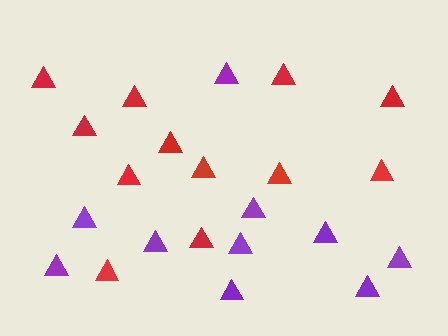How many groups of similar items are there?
There are 2 groups: one group of red triangles (12) and one group of purple triangles (10).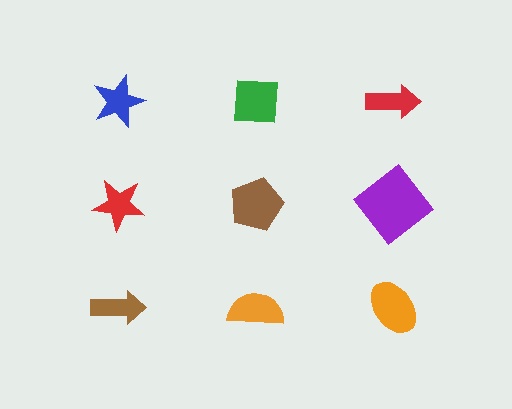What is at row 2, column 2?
A brown pentagon.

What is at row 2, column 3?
A purple diamond.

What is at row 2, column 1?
A red star.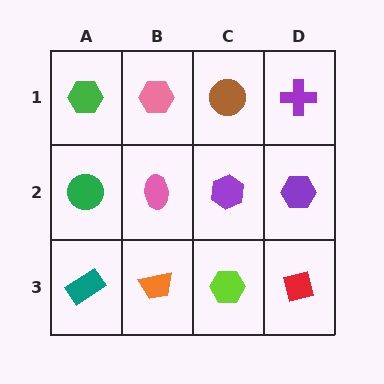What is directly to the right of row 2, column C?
A purple hexagon.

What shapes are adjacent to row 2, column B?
A pink hexagon (row 1, column B), an orange trapezoid (row 3, column B), a green circle (row 2, column A), a purple hexagon (row 2, column C).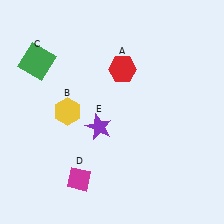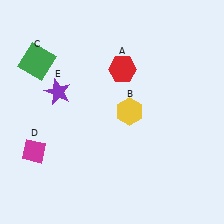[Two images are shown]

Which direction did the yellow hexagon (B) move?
The yellow hexagon (B) moved right.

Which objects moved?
The objects that moved are: the yellow hexagon (B), the magenta diamond (D), the purple star (E).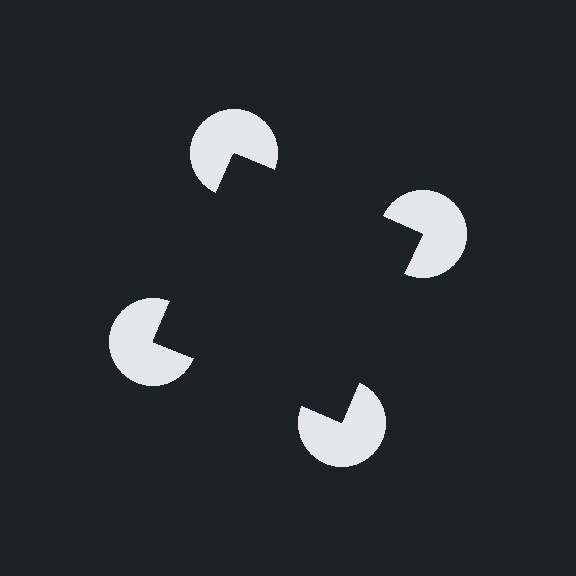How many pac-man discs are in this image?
There are 4 — one at each vertex of the illusory square.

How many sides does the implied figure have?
4 sides.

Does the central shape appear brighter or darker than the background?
It typically appears slightly darker than the background, even though no actual brightness change is drawn.